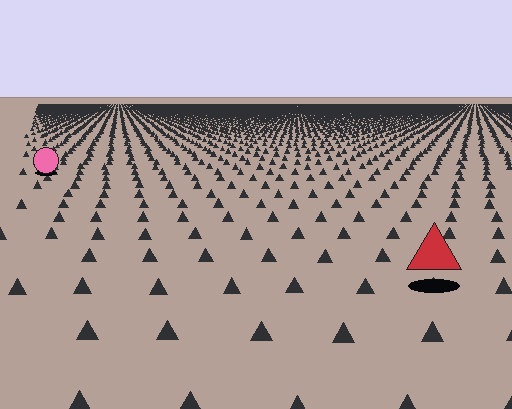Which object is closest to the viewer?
The red triangle is closest. The texture marks near it are larger and more spread out.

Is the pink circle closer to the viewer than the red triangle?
No. The red triangle is closer — you can tell from the texture gradient: the ground texture is coarser near it.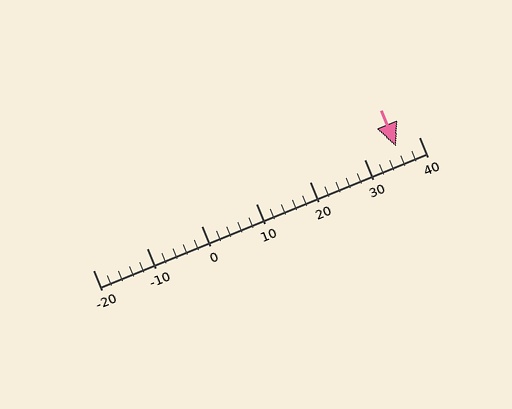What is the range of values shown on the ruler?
The ruler shows values from -20 to 40.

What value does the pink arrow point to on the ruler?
The pink arrow points to approximately 36.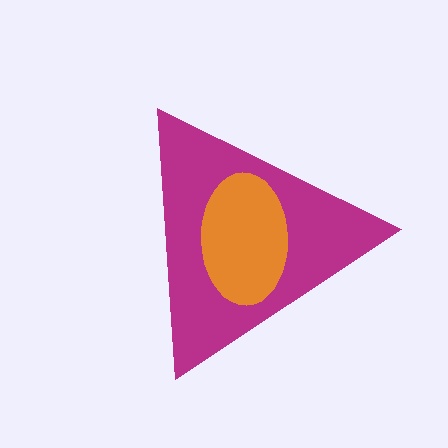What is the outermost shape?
The magenta triangle.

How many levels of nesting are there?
2.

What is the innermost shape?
The orange ellipse.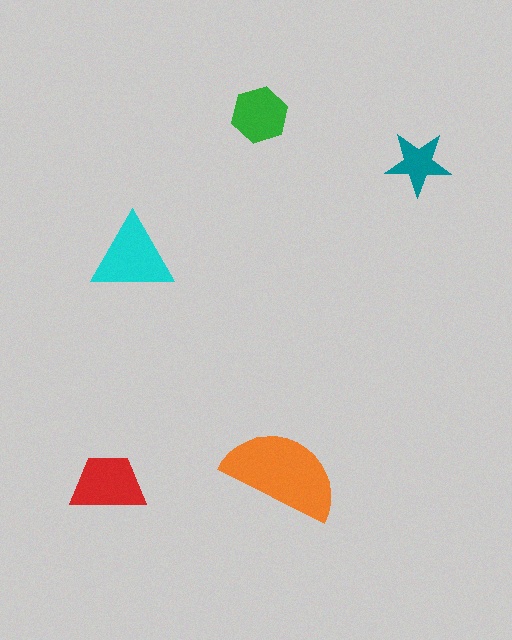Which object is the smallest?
The teal star.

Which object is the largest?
The orange semicircle.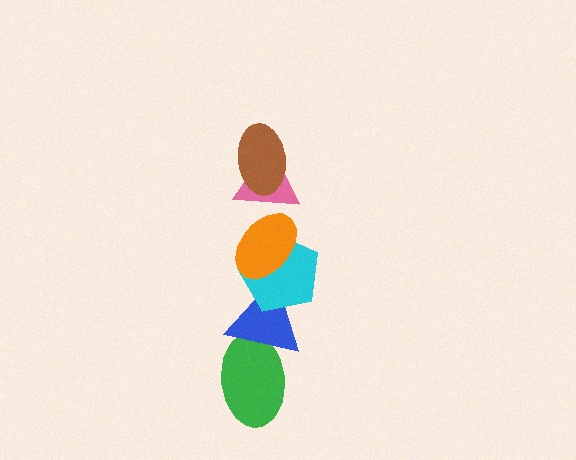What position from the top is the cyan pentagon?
The cyan pentagon is 4th from the top.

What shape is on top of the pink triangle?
The brown ellipse is on top of the pink triangle.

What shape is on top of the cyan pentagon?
The orange ellipse is on top of the cyan pentagon.